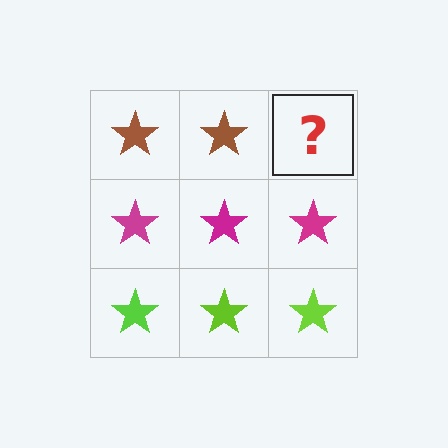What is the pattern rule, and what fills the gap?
The rule is that each row has a consistent color. The gap should be filled with a brown star.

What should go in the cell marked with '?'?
The missing cell should contain a brown star.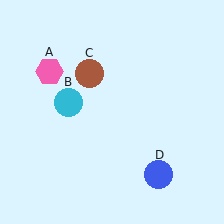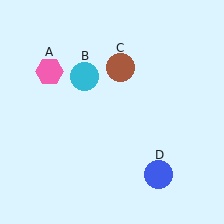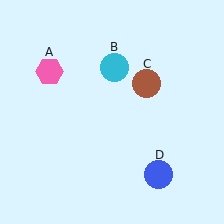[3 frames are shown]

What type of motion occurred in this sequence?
The cyan circle (object B), brown circle (object C) rotated clockwise around the center of the scene.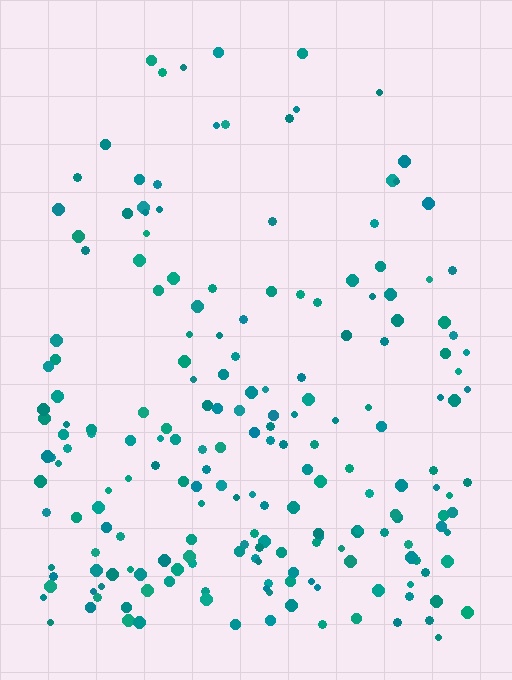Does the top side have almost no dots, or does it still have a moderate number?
Still a moderate number, just noticeably fewer than the bottom.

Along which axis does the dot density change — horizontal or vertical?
Vertical.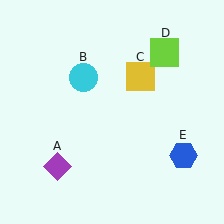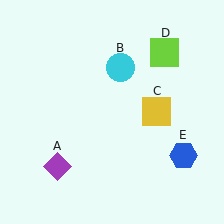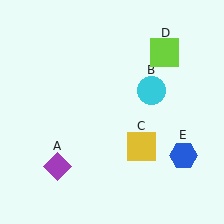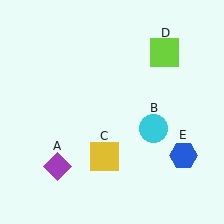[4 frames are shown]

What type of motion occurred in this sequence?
The cyan circle (object B), yellow square (object C) rotated clockwise around the center of the scene.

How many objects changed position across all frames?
2 objects changed position: cyan circle (object B), yellow square (object C).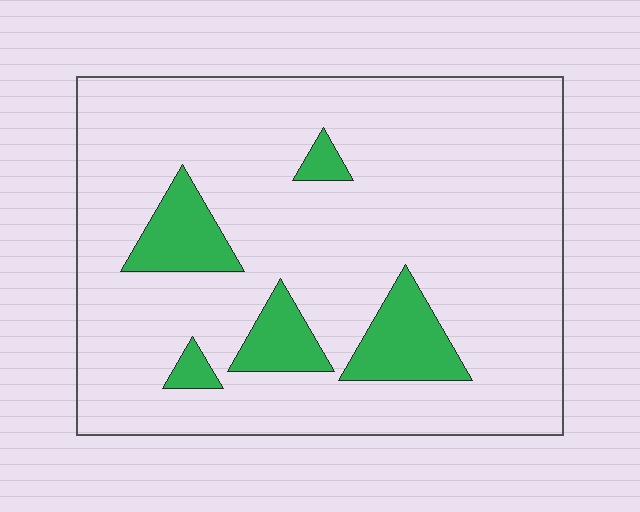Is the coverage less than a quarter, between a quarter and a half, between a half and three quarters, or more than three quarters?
Less than a quarter.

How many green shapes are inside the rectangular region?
5.